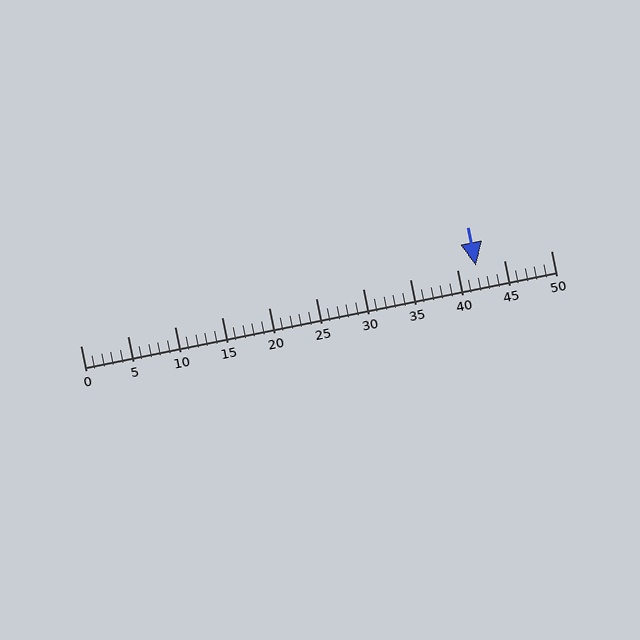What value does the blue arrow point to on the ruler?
The blue arrow points to approximately 42.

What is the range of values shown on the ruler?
The ruler shows values from 0 to 50.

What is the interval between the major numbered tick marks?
The major tick marks are spaced 5 units apart.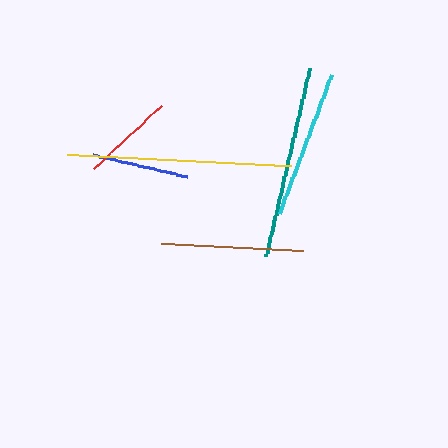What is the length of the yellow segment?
The yellow segment is approximately 223 pixels long.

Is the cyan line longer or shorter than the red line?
The cyan line is longer than the red line.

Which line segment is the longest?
The yellow line is the longest at approximately 223 pixels.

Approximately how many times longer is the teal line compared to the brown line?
The teal line is approximately 1.4 times the length of the brown line.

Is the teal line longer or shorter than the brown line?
The teal line is longer than the brown line.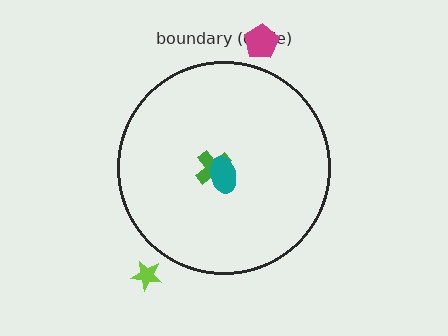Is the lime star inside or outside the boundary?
Outside.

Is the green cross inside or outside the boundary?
Inside.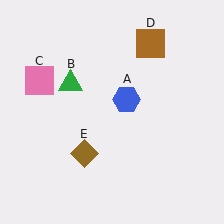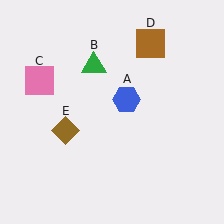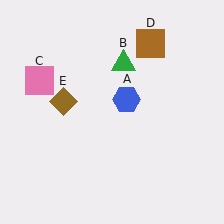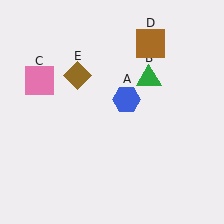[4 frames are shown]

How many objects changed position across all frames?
2 objects changed position: green triangle (object B), brown diamond (object E).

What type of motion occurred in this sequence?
The green triangle (object B), brown diamond (object E) rotated clockwise around the center of the scene.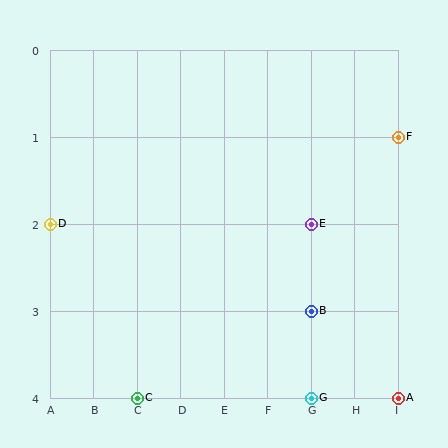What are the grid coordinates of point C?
Point C is at grid coordinates (C, 4).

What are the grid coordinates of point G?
Point G is at grid coordinates (G, 4).